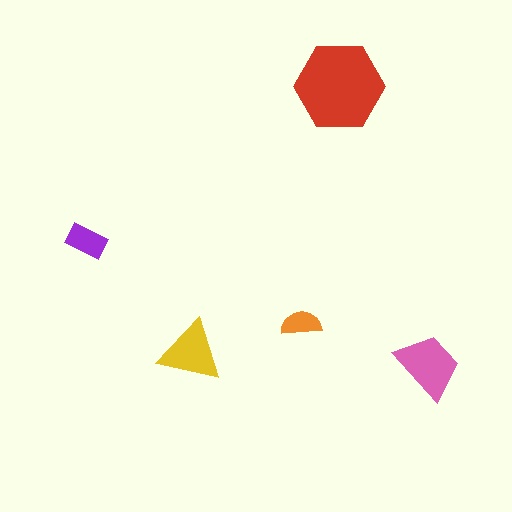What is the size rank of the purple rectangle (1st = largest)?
4th.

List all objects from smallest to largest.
The orange semicircle, the purple rectangle, the yellow triangle, the pink trapezoid, the red hexagon.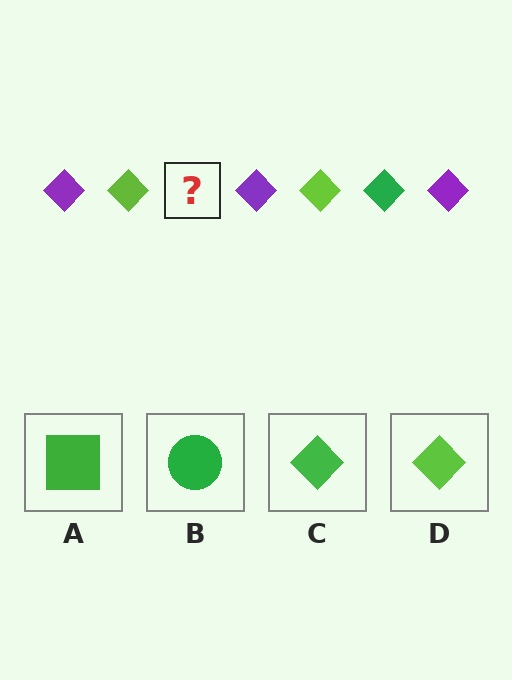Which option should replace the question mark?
Option C.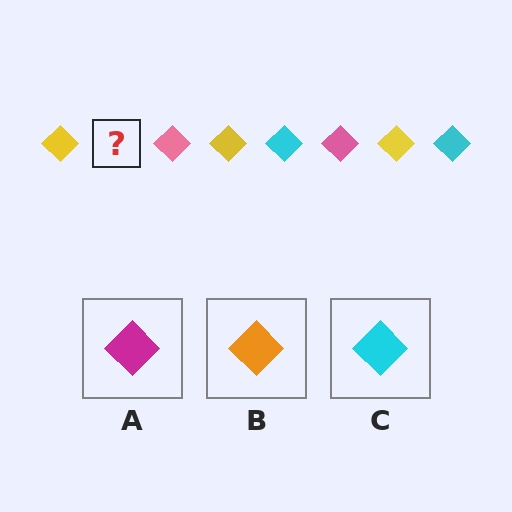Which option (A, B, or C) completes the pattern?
C.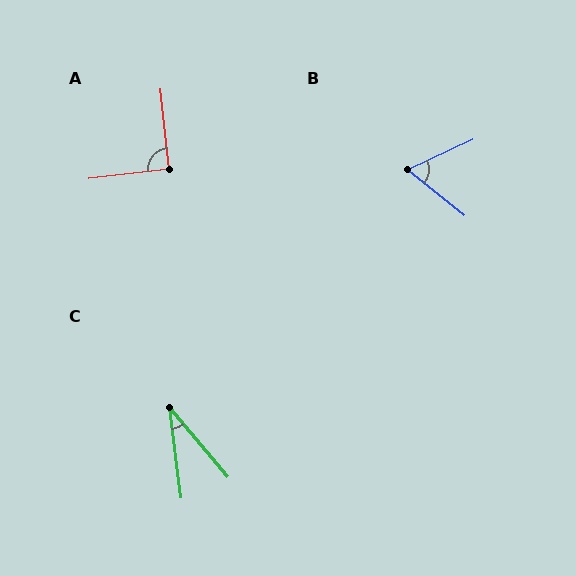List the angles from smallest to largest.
C (33°), B (64°), A (91°).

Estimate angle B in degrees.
Approximately 64 degrees.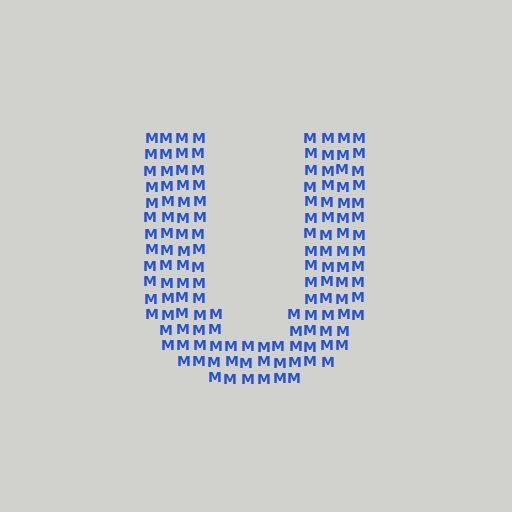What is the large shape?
The large shape is the letter U.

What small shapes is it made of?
It is made of small letter M's.